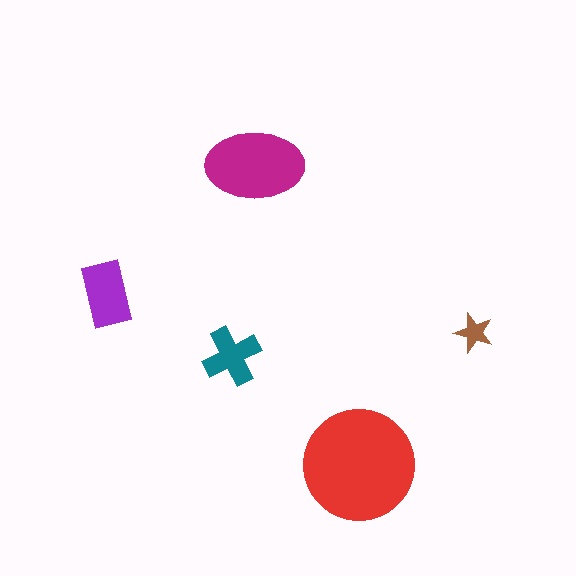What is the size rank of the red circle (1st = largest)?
1st.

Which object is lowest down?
The red circle is bottommost.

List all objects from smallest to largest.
The brown star, the teal cross, the purple rectangle, the magenta ellipse, the red circle.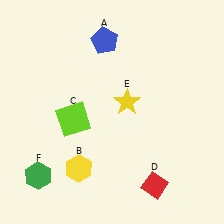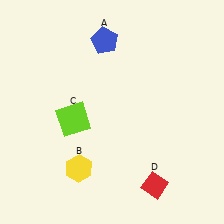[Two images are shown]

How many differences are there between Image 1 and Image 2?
There are 2 differences between the two images.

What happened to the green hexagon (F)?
The green hexagon (F) was removed in Image 2. It was in the bottom-left area of Image 1.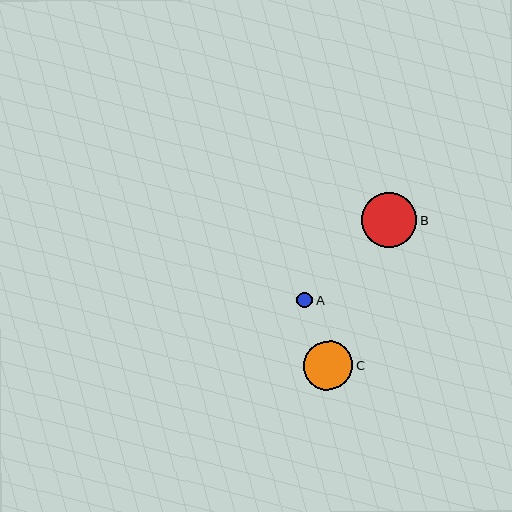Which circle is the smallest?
Circle A is the smallest with a size of approximately 16 pixels.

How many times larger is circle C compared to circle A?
Circle C is approximately 3.1 times the size of circle A.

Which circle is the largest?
Circle B is the largest with a size of approximately 56 pixels.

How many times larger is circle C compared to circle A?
Circle C is approximately 3.1 times the size of circle A.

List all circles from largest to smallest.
From largest to smallest: B, C, A.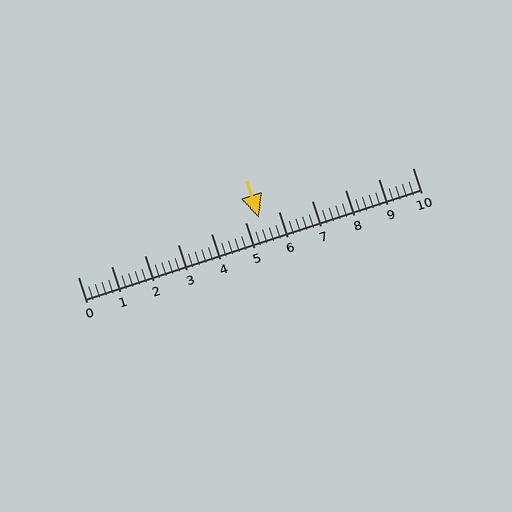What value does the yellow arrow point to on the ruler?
The yellow arrow points to approximately 5.4.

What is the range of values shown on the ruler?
The ruler shows values from 0 to 10.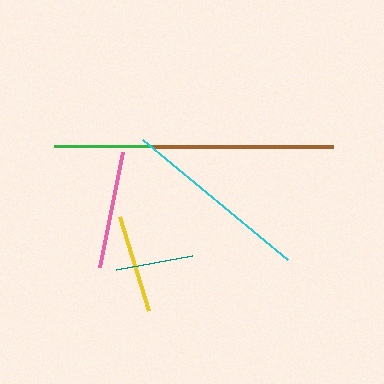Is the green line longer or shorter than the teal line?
The green line is longer than the teal line.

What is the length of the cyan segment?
The cyan segment is approximately 188 pixels long.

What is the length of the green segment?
The green segment is approximately 276 pixels long.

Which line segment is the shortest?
The teal line is the shortest at approximately 77 pixels.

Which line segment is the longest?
The green line is the longest at approximately 276 pixels.